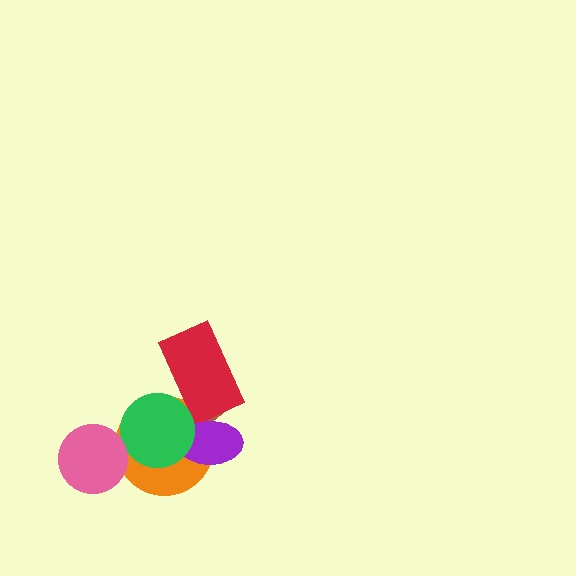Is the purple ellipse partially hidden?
Yes, it is partially covered by another shape.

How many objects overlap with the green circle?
4 objects overlap with the green circle.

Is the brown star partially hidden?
Yes, it is partially covered by another shape.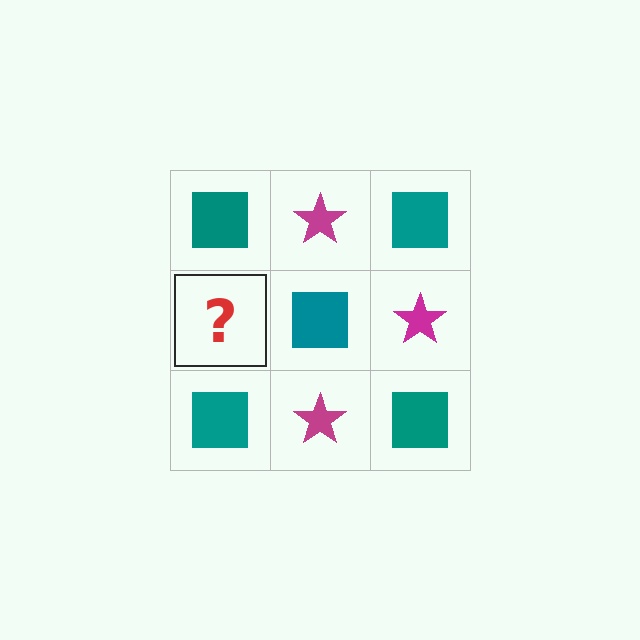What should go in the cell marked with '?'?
The missing cell should contain a magenta star.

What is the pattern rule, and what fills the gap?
The rule is that it alternates teal square and magenta star in a checkerboard pattern. The gap should be filled with a magenta star.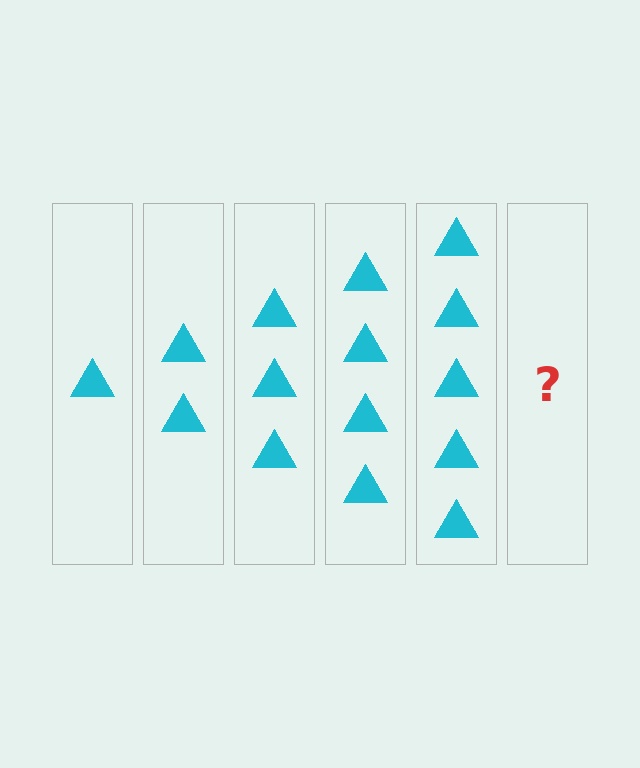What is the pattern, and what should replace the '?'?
The pattern is that each step adds one more triangle. The '?' should be 6 triangles.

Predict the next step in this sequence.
The next step is 6 triangles.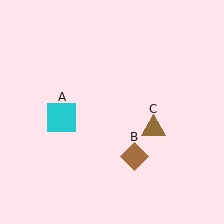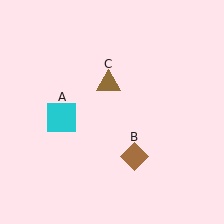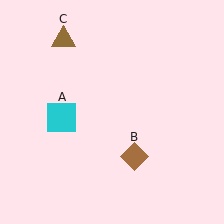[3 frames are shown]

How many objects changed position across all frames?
1 object changed position: brown triangle (object C).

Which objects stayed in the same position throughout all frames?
Cyan square (object A) and brown diamond (object B) remained stationary.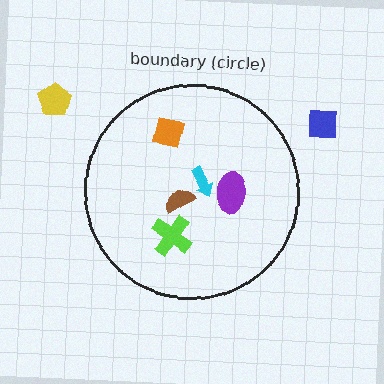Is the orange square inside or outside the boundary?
Inside.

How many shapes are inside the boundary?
5 inside, 2 outside.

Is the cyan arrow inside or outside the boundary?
Inside.